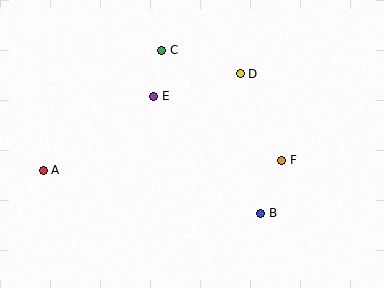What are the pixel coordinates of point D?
Point D is at (240, 74).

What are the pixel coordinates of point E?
Point E is at (154, 96).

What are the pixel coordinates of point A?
Point A is at (43, 170).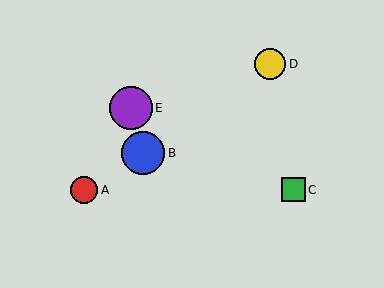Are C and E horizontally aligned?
No, C is at y≈190 and E is at y≈108.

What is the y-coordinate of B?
Object B is at y≈153.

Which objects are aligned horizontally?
Objects A, C are aligned horizontally.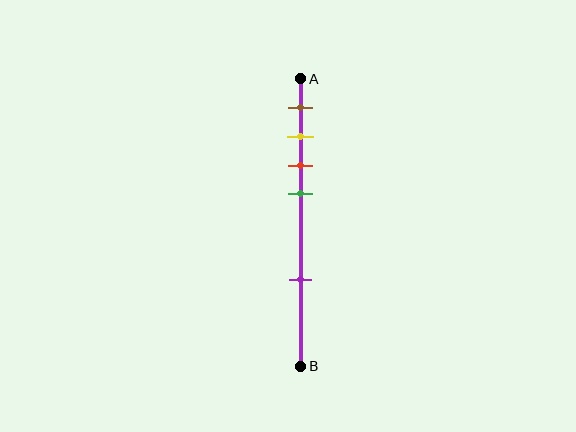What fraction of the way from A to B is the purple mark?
The purple mark is approximately 70% (0.7) of the way from A to B.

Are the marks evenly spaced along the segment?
No, the marks are not evenly spaced.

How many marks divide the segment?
There are 5 marks dividing the segment.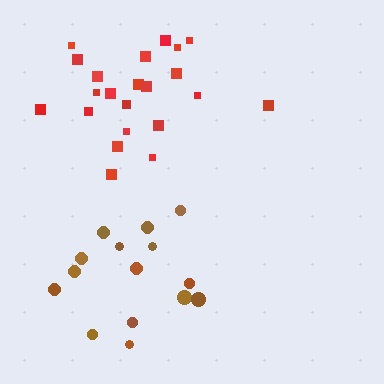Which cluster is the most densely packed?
Red.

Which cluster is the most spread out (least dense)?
Brown.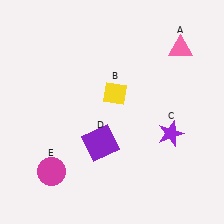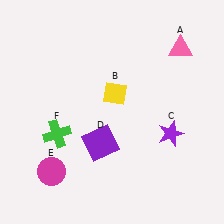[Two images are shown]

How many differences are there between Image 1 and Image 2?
There is 1 difference between the two images.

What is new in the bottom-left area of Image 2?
A green cross (F) was added in the bottom-left area of Image 2.